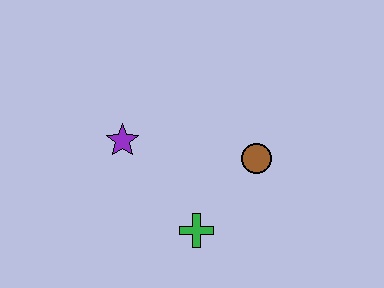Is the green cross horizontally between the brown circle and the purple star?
Yes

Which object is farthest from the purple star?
The brown circle is farthest from the purple star.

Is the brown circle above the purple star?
No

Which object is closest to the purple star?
The green cross is closest to the purple star.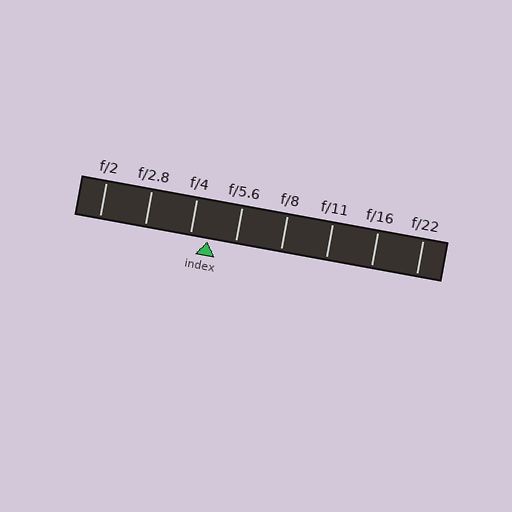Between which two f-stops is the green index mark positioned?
The index mark is between f/4 and f/5.6.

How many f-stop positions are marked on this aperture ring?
There are 8 f-stop positions marked.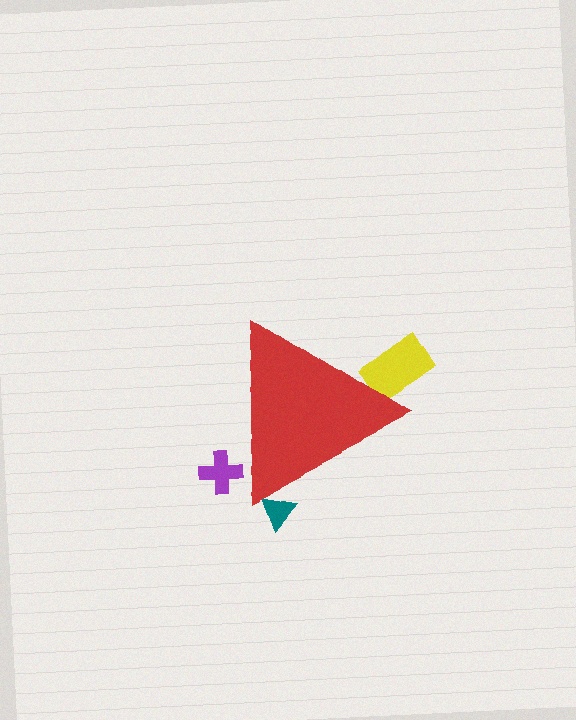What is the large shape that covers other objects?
A red triangle.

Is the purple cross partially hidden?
Yes, the purple cross is partially hidden behind the red triangle.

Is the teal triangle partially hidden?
Yes, the teal triangle is partially hidden behind the red triangle.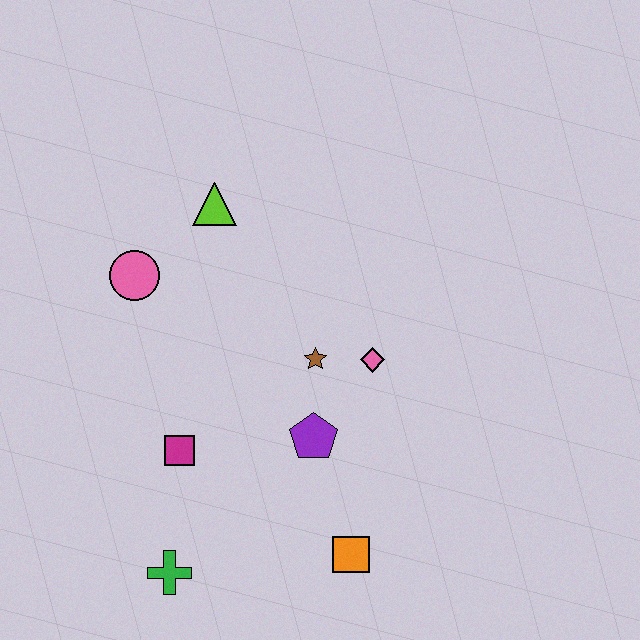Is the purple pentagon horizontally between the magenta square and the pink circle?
No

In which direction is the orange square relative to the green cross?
The orange square is to the right of the green cross.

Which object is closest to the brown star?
The pink diamond is closest to the brown star.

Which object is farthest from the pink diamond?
The green cross is farthest from the pink diamond.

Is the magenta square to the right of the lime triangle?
No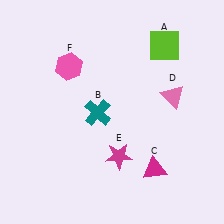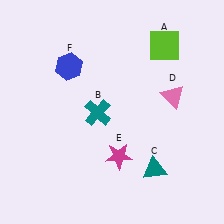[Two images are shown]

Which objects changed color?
C changed from magenta to teal. F changed from pink to blue.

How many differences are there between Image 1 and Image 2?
There are 2 differences between the two images.